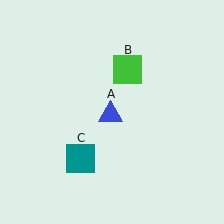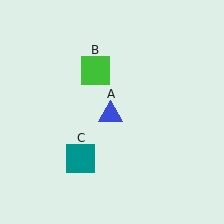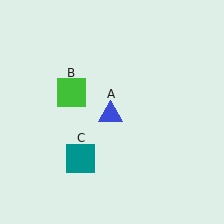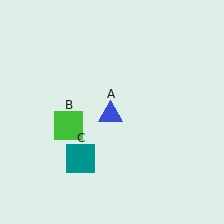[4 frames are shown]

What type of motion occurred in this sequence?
The green square (object B) rotated counterclockwise around the center of the scene.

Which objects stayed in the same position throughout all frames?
Blue triangle (object A) and teal square (object C) remained stationary.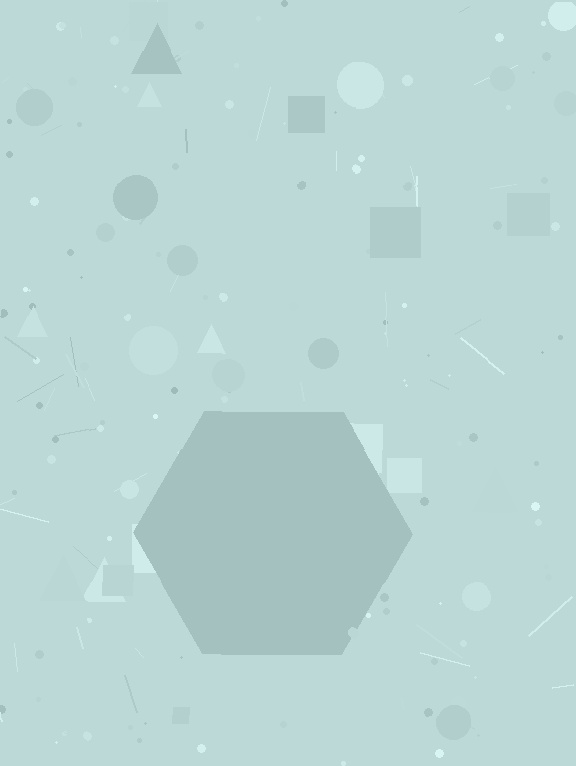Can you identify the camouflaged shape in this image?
The camouflaged shape is a hexagon.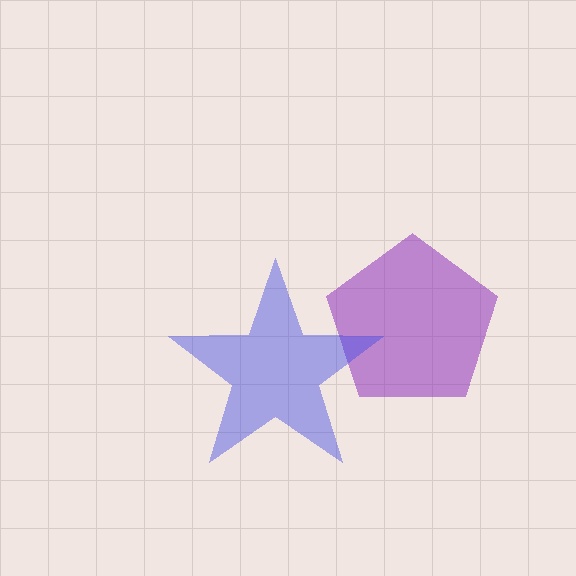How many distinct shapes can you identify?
There are 2 distinct shapes: a purple pentagon, a blue star.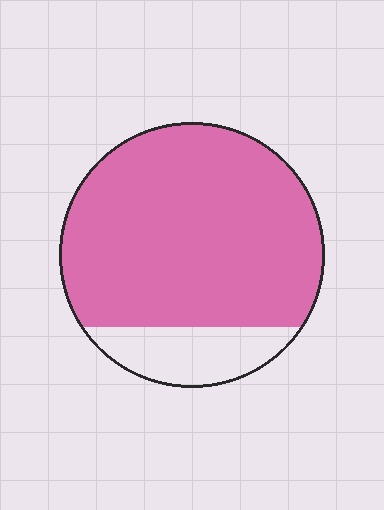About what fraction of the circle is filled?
About five sixths (5/6).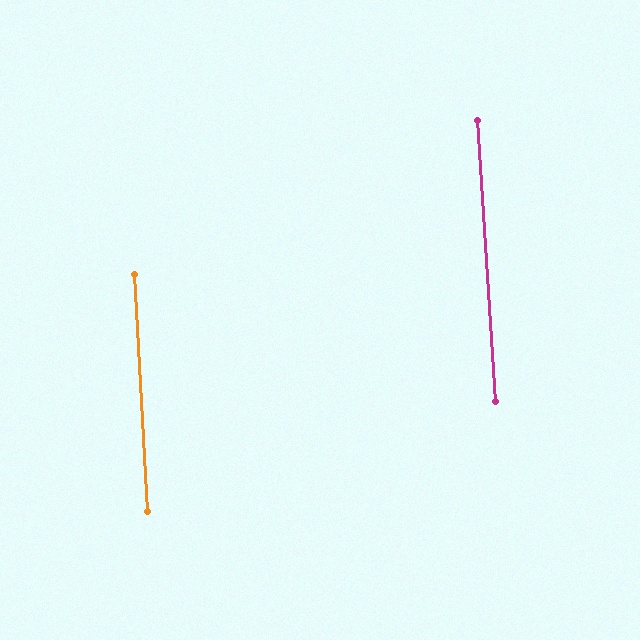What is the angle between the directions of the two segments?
Approximately 0 degrees.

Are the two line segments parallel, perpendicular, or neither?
Parallel — their directions differ by only 0.4°.